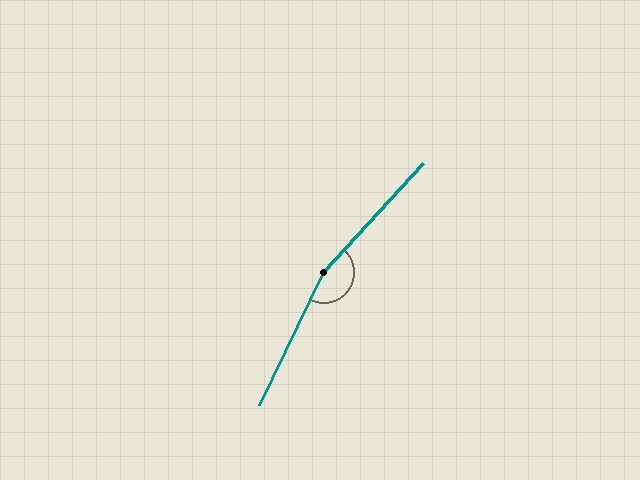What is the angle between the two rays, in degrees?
Approximately 164 degrees.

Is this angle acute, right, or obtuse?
It is obtuse.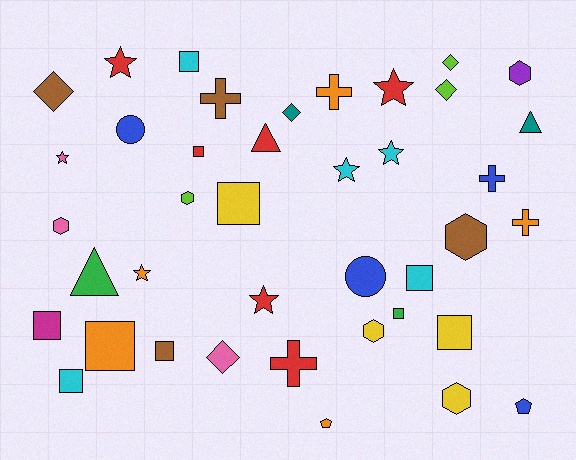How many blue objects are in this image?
There are 4 blue objects.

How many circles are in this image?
There are 2 circles.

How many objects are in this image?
There are 40 objects.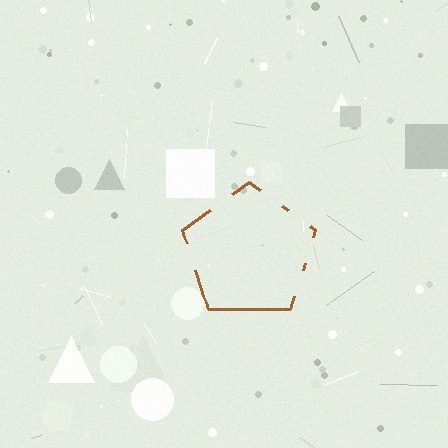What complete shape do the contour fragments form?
The contour fragments form a pentagon.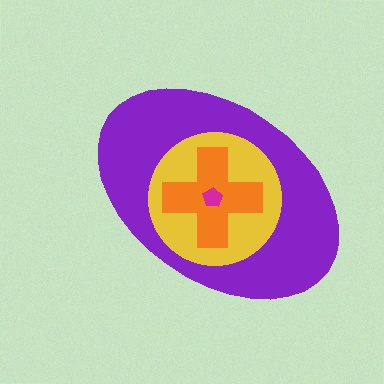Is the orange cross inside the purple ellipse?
Yes.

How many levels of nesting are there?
4.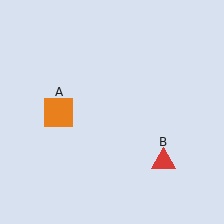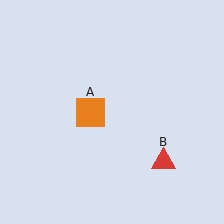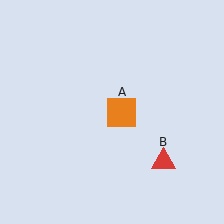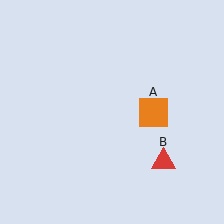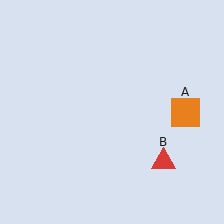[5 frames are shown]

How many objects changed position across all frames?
1 object changed position: orange square (object A).